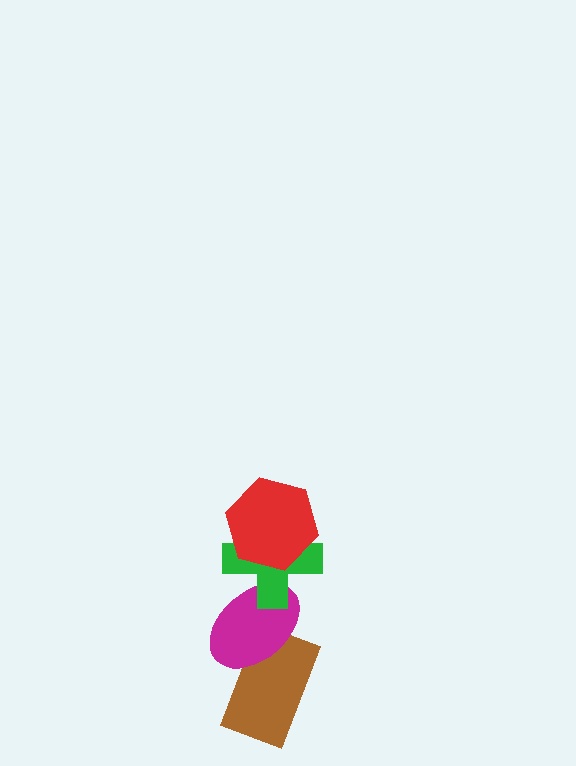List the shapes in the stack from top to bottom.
From top to bottom: the red hexagon, the green cross, the magenta ellipse, the brown rectangle.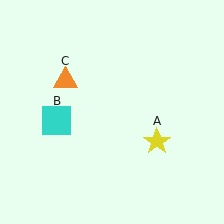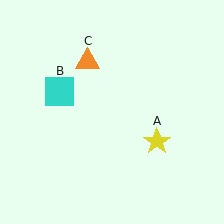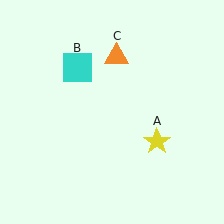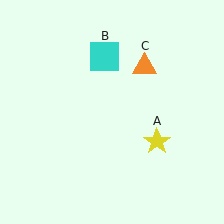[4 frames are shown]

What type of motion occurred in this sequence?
The cyan square (object B), orange triangle (object C) rotated clockwise around the center of the scene.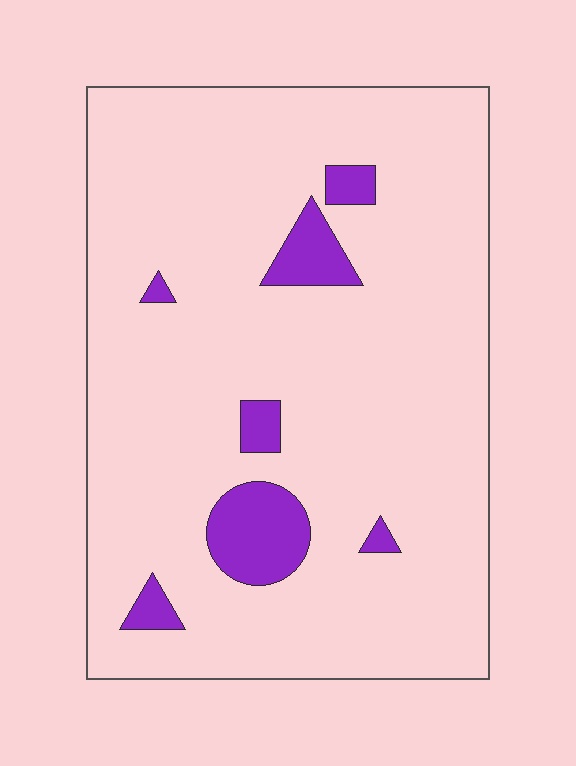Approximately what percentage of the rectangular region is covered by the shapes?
Approximately 10%.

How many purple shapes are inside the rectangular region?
7.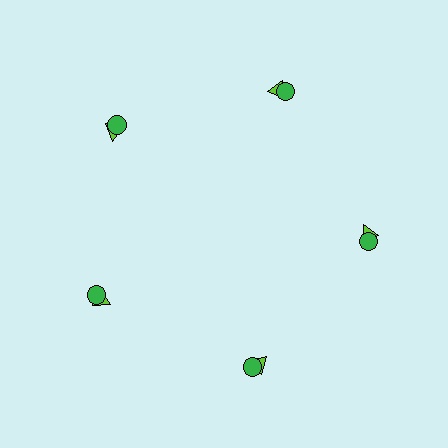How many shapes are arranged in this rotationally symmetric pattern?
There are 10 shapes, arranged in 5 groups of 2.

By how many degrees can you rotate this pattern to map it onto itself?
The pattern maps onto itself every 72 degrees of rotation.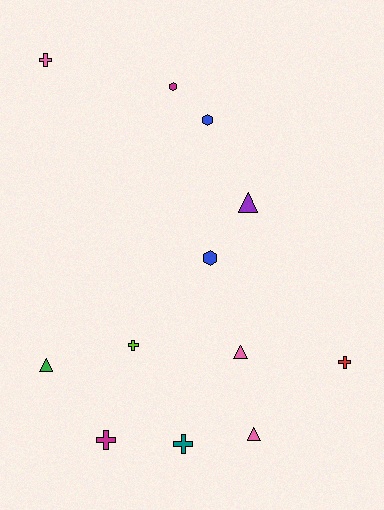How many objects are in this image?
There are 12 objects.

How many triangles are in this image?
There are 4 triangles.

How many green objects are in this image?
There is 1 green object.